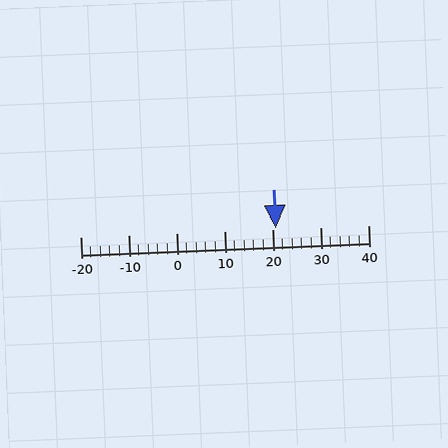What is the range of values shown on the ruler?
The ruler shows values from -20 to 40.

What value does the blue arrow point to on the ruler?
The blue arrow points to approximately 21.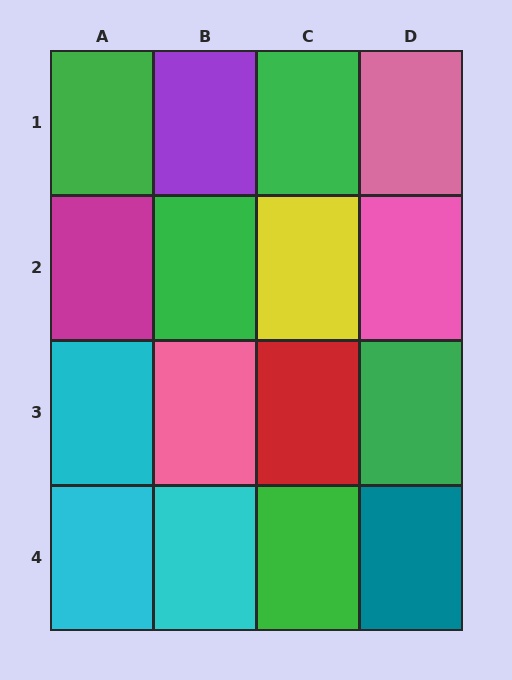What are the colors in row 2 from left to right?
Magenta, green, yellow, pink.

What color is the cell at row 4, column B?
Cyan.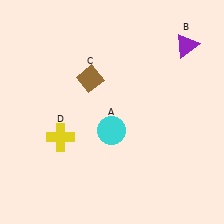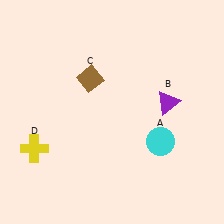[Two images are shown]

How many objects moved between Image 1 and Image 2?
3 objects moved between the two images.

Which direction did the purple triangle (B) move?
The purple triangle (B) moved down.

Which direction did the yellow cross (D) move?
The yellow cross (D) moved left.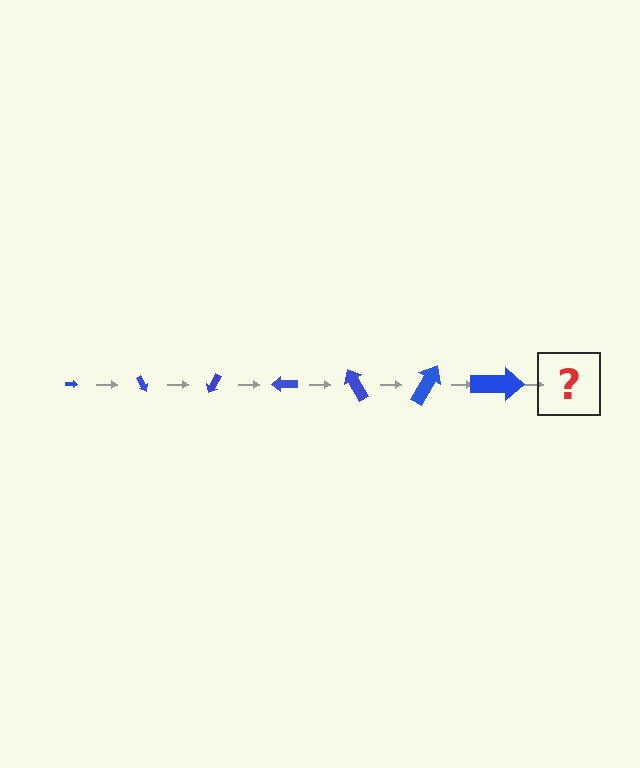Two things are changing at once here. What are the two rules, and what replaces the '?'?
The two rules are that the arrow grows larger each step and it rotates 60 degrees each step. The '?' should be an arrow, larger than the previous one and rotated 420 degrees from the start.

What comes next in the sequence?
The next element should be an arrow, larger than the previous one and rotated 420 degrees from the start.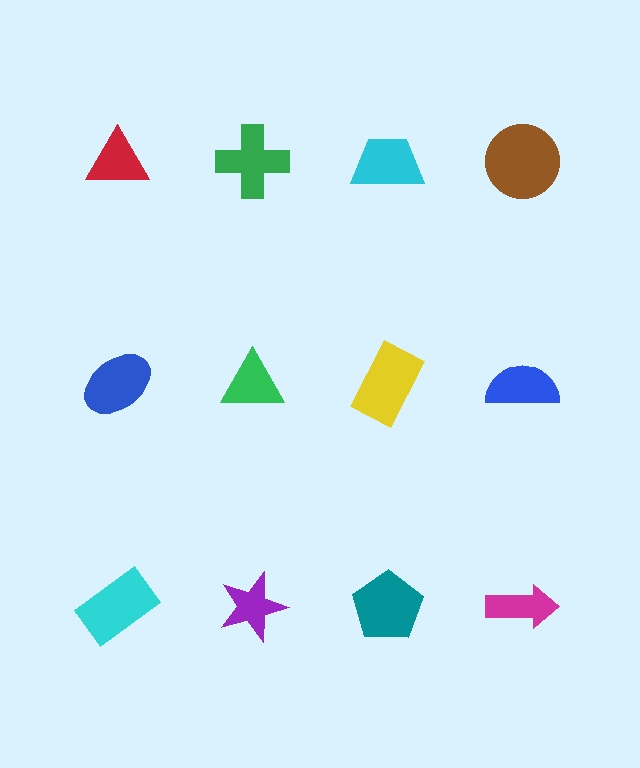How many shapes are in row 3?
4 shapes.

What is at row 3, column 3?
A teal pentagon.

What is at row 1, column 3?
A cyan trapezoid.